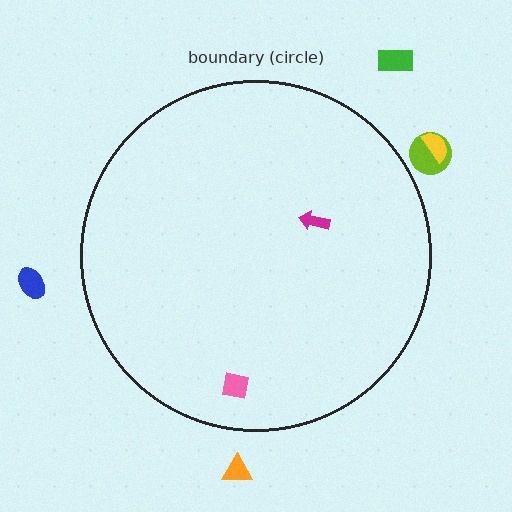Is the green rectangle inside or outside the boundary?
Outside.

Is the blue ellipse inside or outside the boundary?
Outside.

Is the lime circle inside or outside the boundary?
Outside.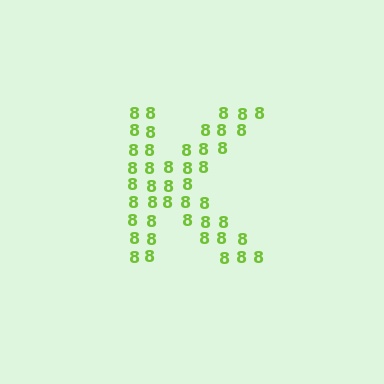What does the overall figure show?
The overall figure shows the letter K.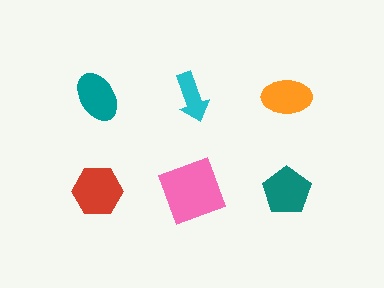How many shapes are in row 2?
3 shapes.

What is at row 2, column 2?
A pink square.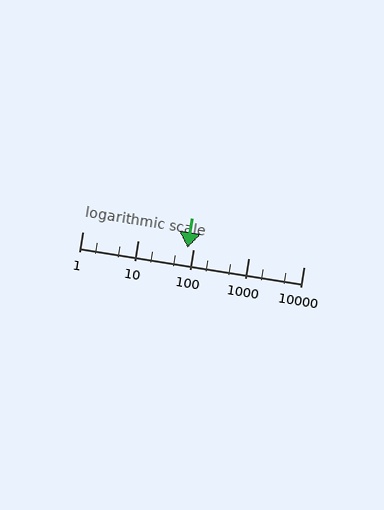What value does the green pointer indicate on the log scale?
The pointer indicates approximately 81.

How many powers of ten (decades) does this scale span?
The scale spans 4 decades, from 1 to 10000.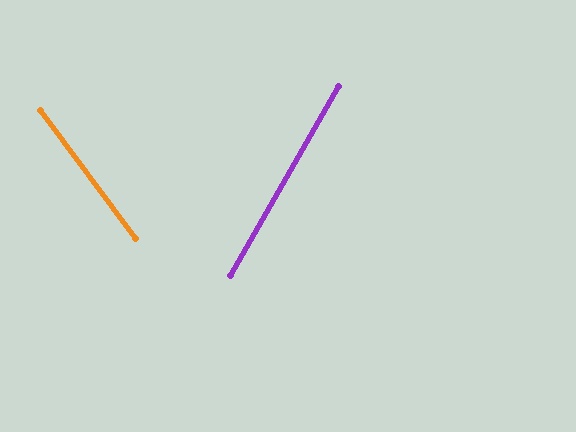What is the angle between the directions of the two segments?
Approximately 66 degrees.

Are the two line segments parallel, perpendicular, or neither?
Neither parallel nor perpendicular — they differ by about 66°.